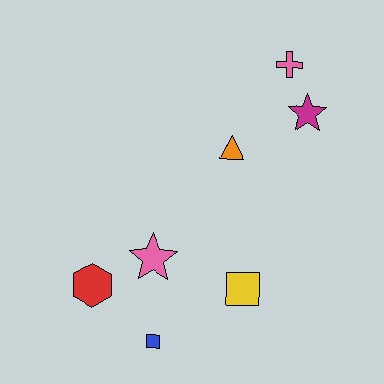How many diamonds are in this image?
There are no diamonds.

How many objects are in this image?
There are 7 objects.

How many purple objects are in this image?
There are no purple objects.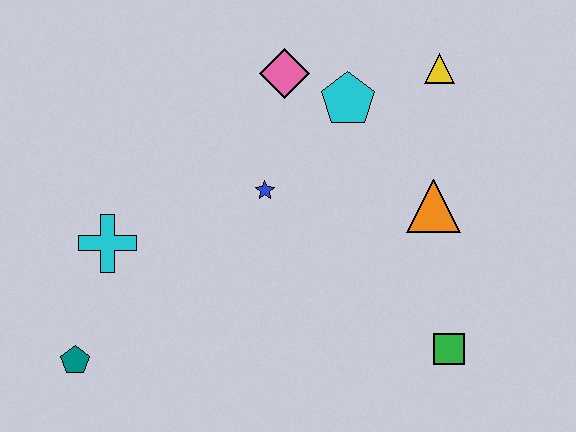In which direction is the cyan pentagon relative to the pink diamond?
The cyan pentagon is to the right of the pink diamond.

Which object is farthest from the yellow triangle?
The teal pentagon is farthest from the yellow triangle.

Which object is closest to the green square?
The orange triangle is closest to the green square.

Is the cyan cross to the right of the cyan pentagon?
No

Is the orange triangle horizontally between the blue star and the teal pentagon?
No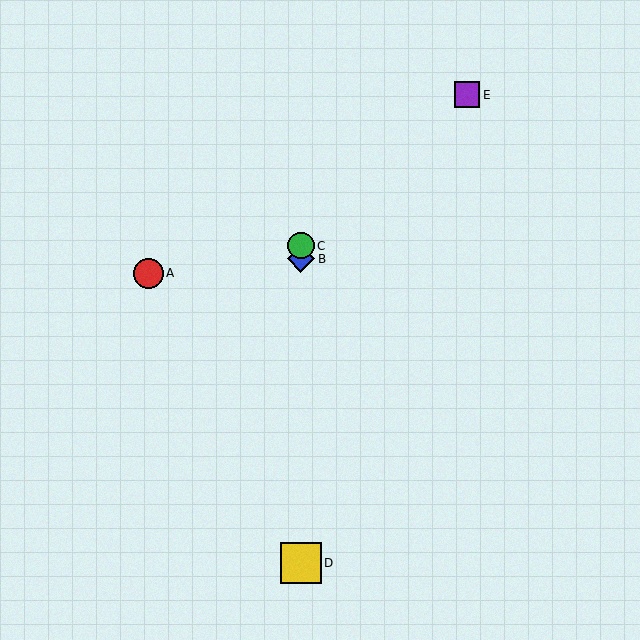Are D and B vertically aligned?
Yes, both are at x≈301.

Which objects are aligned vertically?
Objects B, C, D are aligned vertically.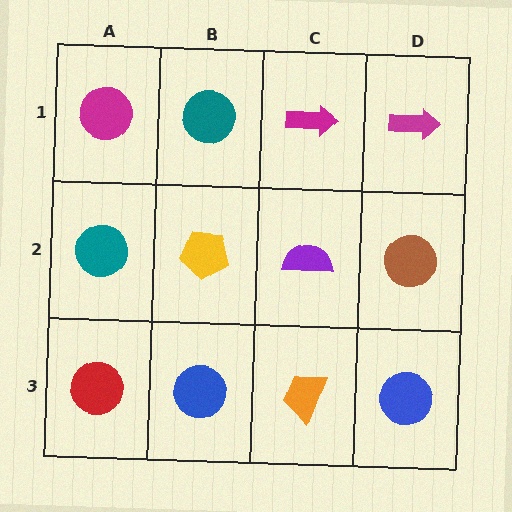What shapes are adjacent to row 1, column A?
A teal circle (row 2, column A), a teal circle (row 1, column B).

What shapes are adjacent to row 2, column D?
A magenta arrow (row 1, column D), a blue circle (row 3, column D), a purple semicircle (row 2, column C).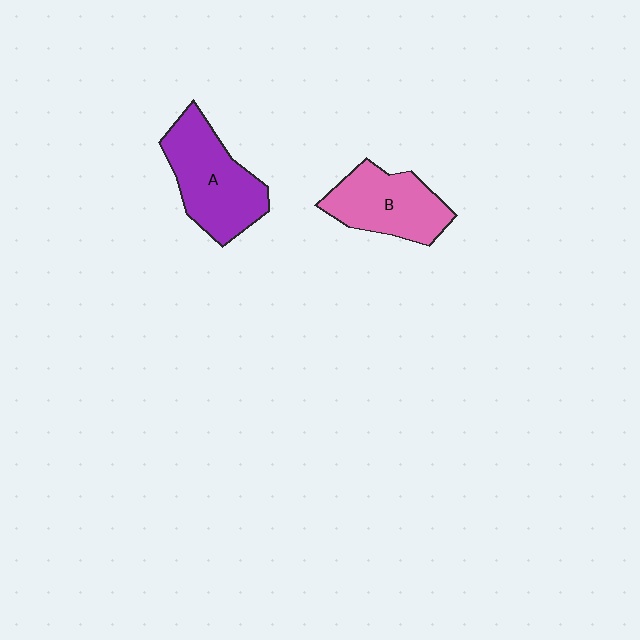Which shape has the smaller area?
Shape B (pink).